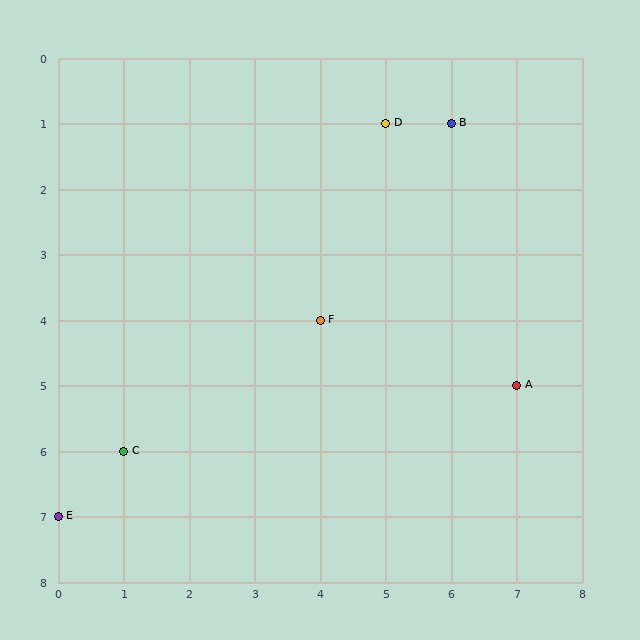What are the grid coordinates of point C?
Point C is at grid coordinates (1, 6).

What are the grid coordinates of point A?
Point A is at grid coordinates (7, 5).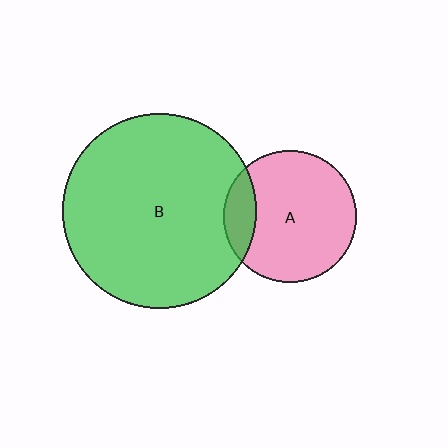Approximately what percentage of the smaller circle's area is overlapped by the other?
Approximately 15%.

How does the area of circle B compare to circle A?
Approximately 2.2 times.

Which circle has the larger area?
Circle B (green).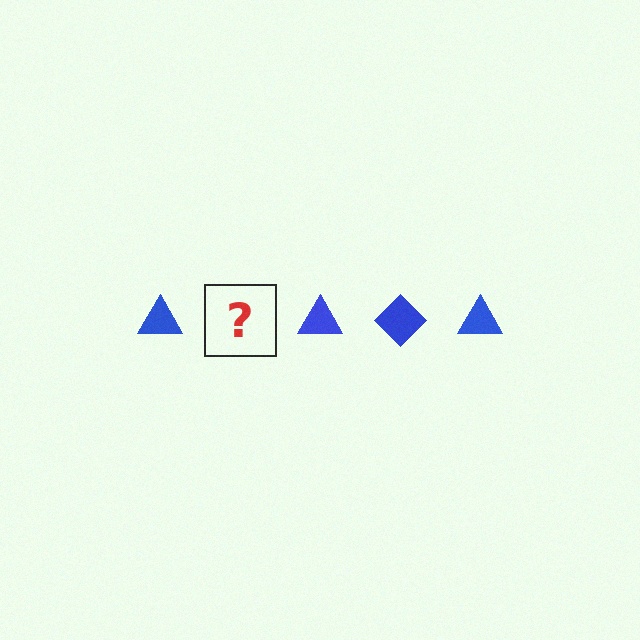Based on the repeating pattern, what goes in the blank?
The blank should be a blue diamond.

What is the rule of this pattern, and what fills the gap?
The rule is that the pattern cycles through triangle, diamond shapes in blue. The gap should be filled with a blue diamond.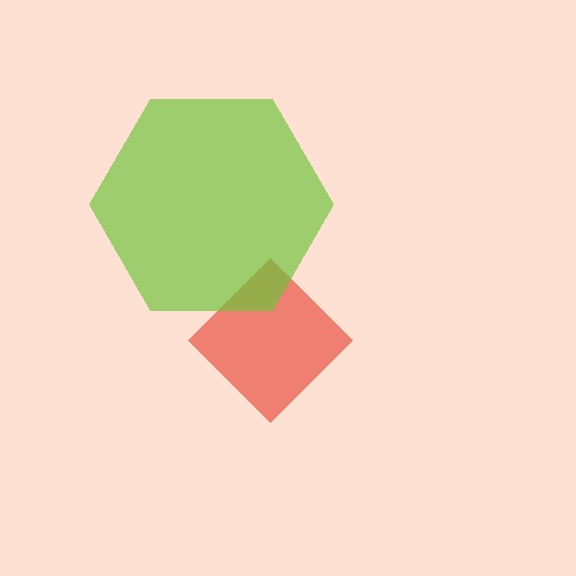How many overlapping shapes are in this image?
There are 2 overlapping shapes in the image.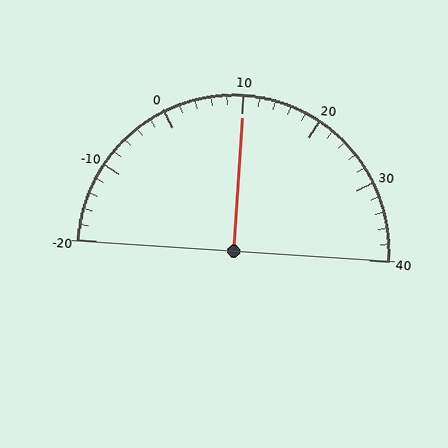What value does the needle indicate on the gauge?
The needle indicates approximately 10.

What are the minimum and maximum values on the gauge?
The gauge ranges from -20 to 40.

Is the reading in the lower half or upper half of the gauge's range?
The reading is in the upper half of the range (-20 to 40).